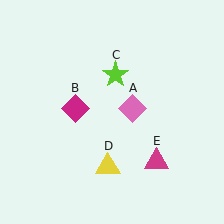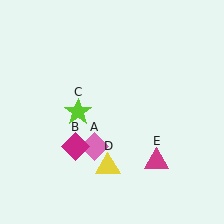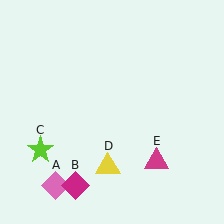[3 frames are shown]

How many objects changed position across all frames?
3 objects changed position: pink diamond (object A), magenta diamond (object B), lime star (object C).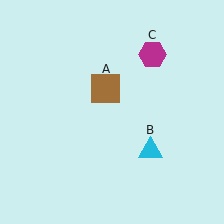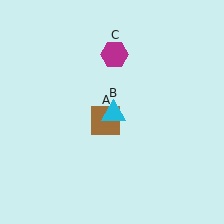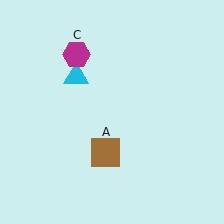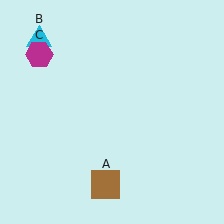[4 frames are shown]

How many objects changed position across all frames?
3 objects changed position: brown square (object A), cyan triangle (object B), magenta hexagon (object C).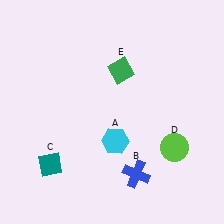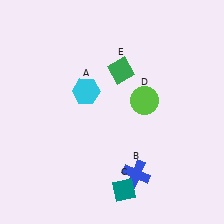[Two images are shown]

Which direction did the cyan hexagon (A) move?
The cyan hexagon (A) moved up.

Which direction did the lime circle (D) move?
The lime circle (D) moved up.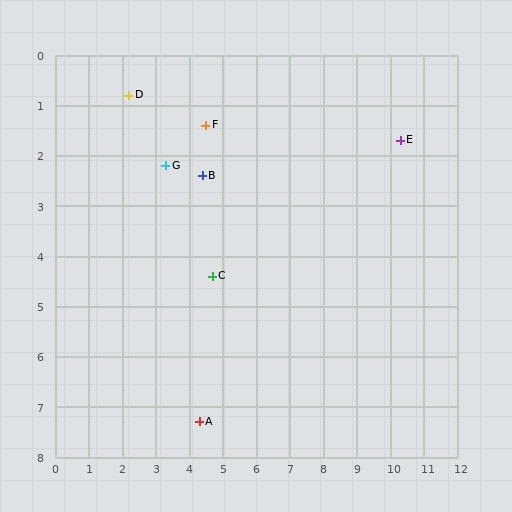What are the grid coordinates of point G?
Point G is at approximately (3.3, 2.2).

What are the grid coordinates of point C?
Point C is at approximately (4.7, 4.4).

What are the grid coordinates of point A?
Point A is at approximately (4.3, 7.3).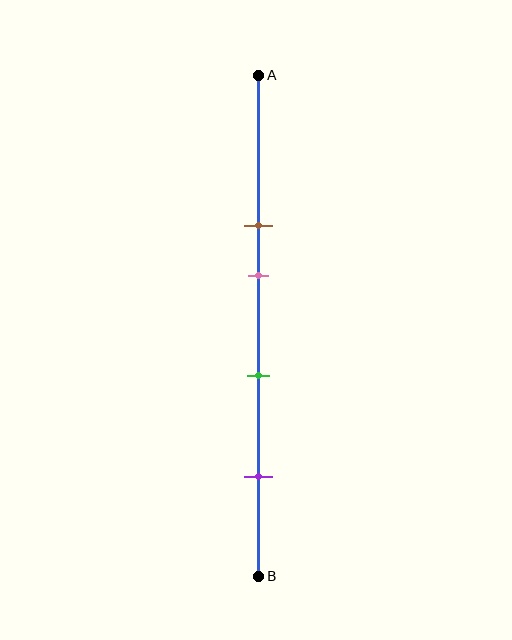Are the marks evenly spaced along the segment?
No, the marks are not evenly spaced.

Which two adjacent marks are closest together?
The brown and pink marks are the closest adjacent pair.